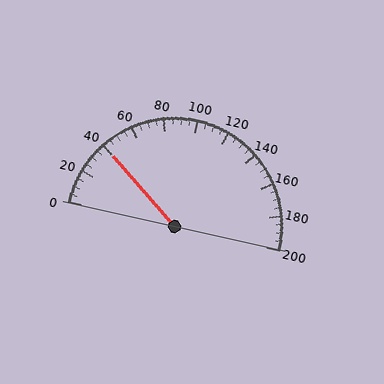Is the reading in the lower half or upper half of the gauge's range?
The reading is in the lower half of the range (0 to 200).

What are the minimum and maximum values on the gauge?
The gauge ranges from 0 to 200.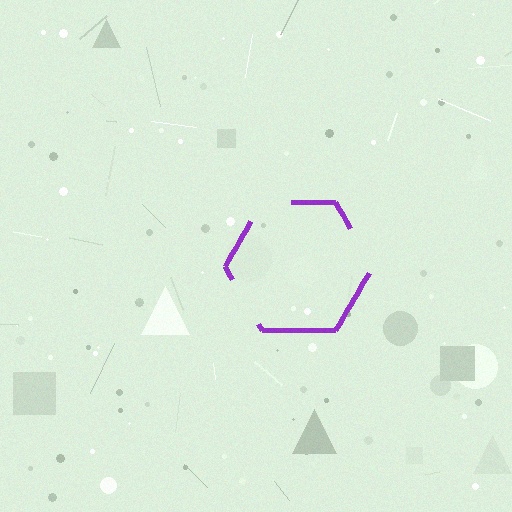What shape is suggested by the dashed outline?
The dashed outline suggests a hexagon.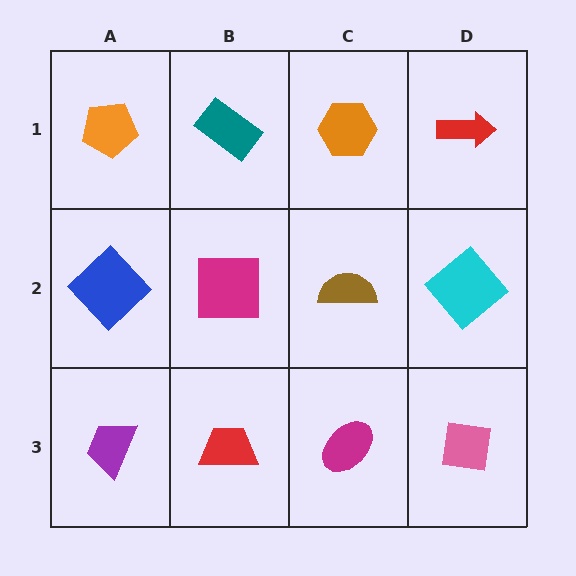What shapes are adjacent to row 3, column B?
A magenta square (row 2, column B), a purple trapezoid (row 3, column A), a magenta ellipse (row 3, column C).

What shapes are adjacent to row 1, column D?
A cyan diamond (row 2, column D), an orange hexagon (row 1, column C).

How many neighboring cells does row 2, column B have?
4.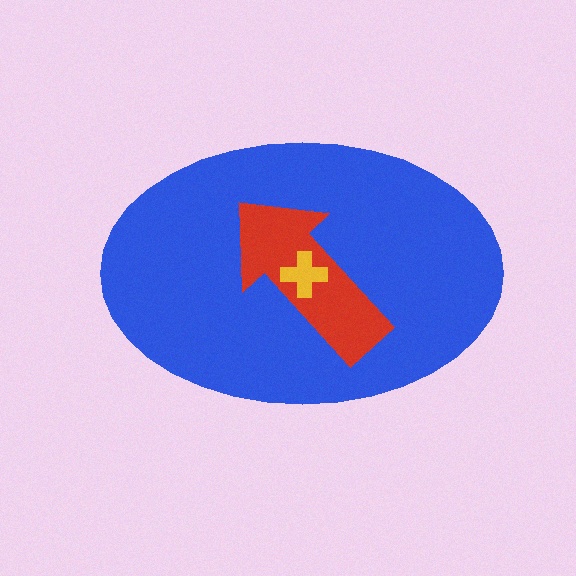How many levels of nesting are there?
3.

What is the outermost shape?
The blue ellipse.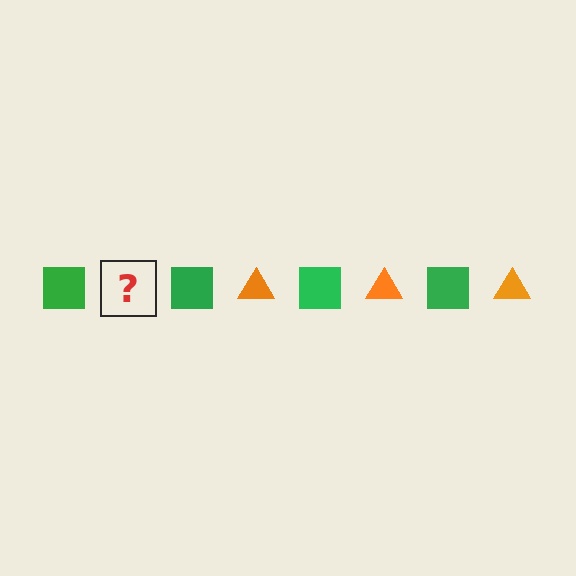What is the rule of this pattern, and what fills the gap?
The rule is that the pattern alternates between green square and orange triangle. The gap should be filled with an orange triangle.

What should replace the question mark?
The question mark should be replaced with an orange triangle.